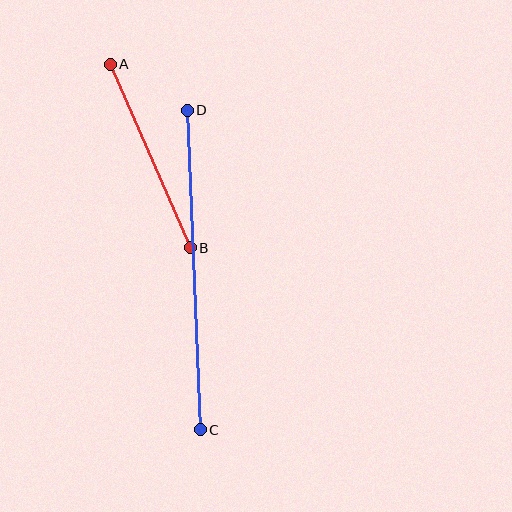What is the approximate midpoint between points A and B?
The midpoint is at approximately (150, 156) pixels.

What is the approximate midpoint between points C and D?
The midpoint is at approximately (194, 270) pixels.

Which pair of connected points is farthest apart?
Points C and D are farthest apart.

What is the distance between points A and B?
The distance is approximately 201 pixels.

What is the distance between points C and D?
The distance is approximately 319 pixels.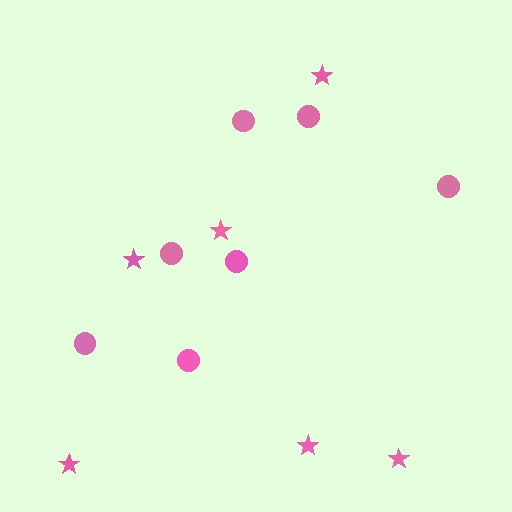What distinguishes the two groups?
There are 2 groups: one group of circles (7) and one group of stars (6).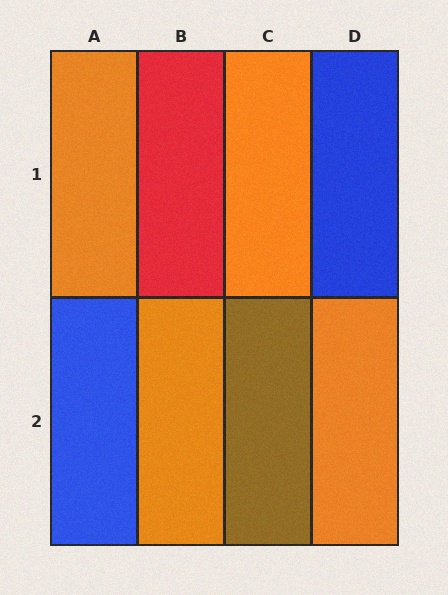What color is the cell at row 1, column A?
Orange.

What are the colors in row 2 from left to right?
Blue, orange, brown, orange.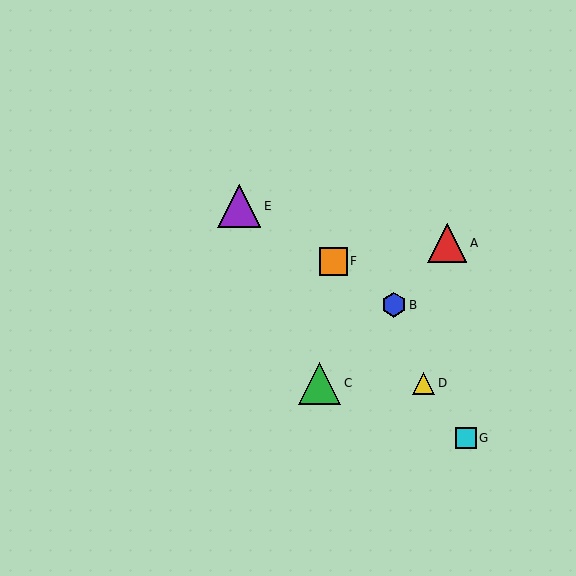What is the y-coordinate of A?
Object A is at y≈243.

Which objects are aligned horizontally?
Objects C, D are aligned horizontally.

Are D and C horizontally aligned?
Yes, both are at y≈383.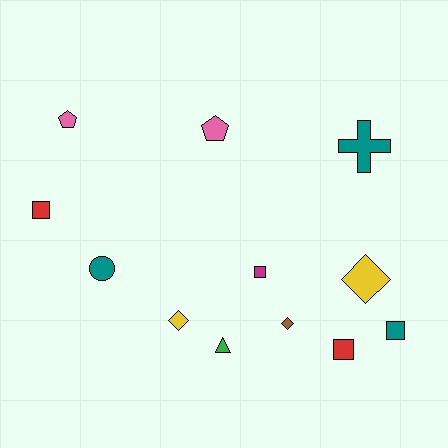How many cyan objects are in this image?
There are no cyan objects.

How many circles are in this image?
There is 1 circle.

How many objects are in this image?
There are 12 objects.